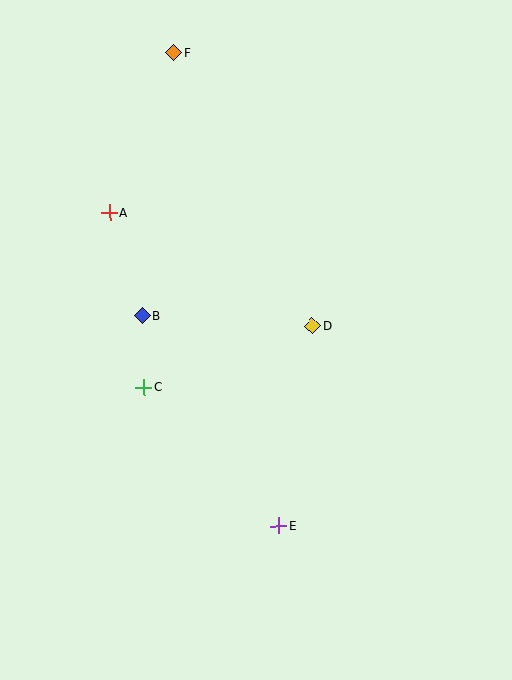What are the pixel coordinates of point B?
Point B is at (142, 316).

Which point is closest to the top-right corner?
Point F is closest to the top-right corner.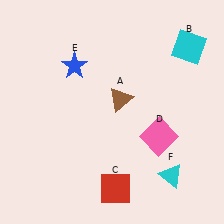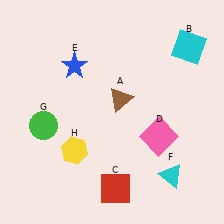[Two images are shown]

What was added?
A green circle (G), a yellow hexagon (H) were added in Image 2.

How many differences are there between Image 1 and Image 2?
There are 2 differences between the two images.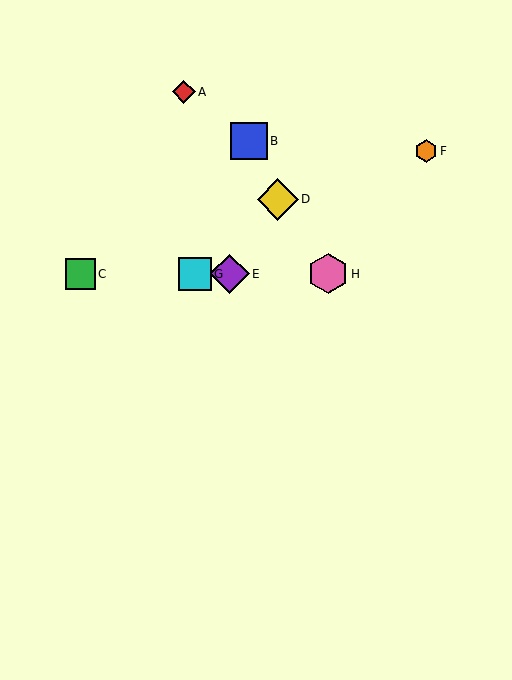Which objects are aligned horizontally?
Objects C, E, G, H are aligned horizontally.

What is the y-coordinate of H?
Object H is at y≈274.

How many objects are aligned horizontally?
4 objects (C, E, G, H) are aligned horizontally.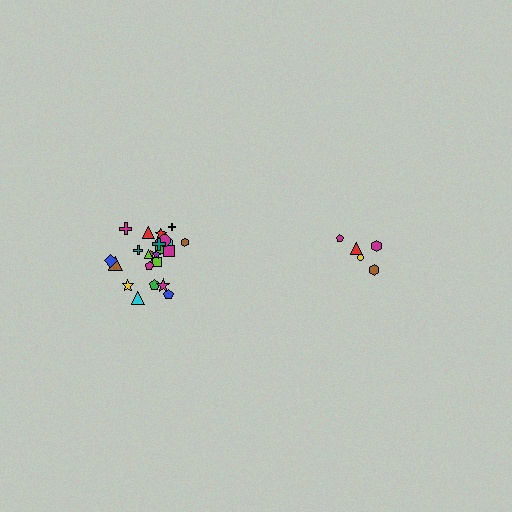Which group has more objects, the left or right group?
The left group.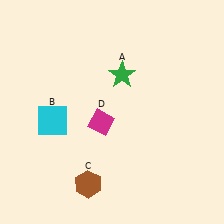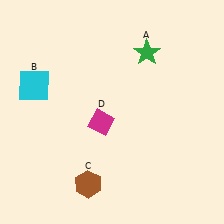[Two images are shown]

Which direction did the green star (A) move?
The green star (A) moved right.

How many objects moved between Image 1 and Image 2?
2 objects moved between the two images.